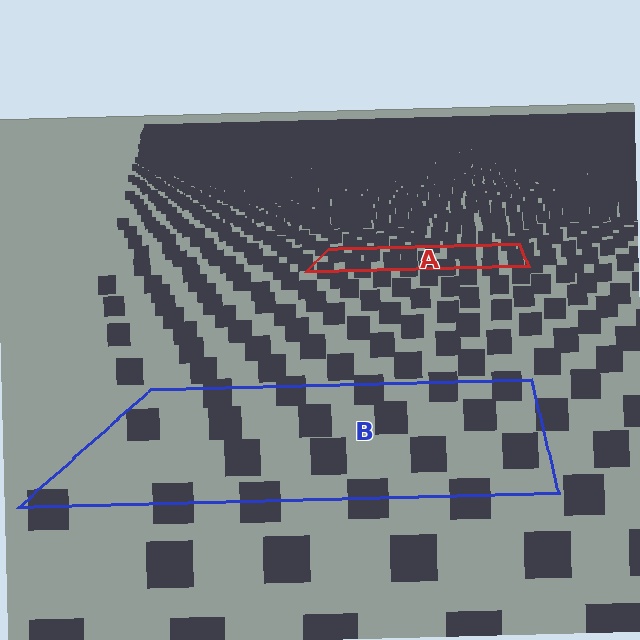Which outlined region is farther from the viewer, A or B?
Region A is farther from the viewer — the texture elements inside it appear smaller and more densely packed.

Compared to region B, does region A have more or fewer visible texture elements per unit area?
Region A has more texture elements per unit area — they are packed more densely because it is farther away.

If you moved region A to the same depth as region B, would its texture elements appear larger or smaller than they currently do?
They would appear larger. At a closer depth, the same texture elements are projected at a bigger on-screen size.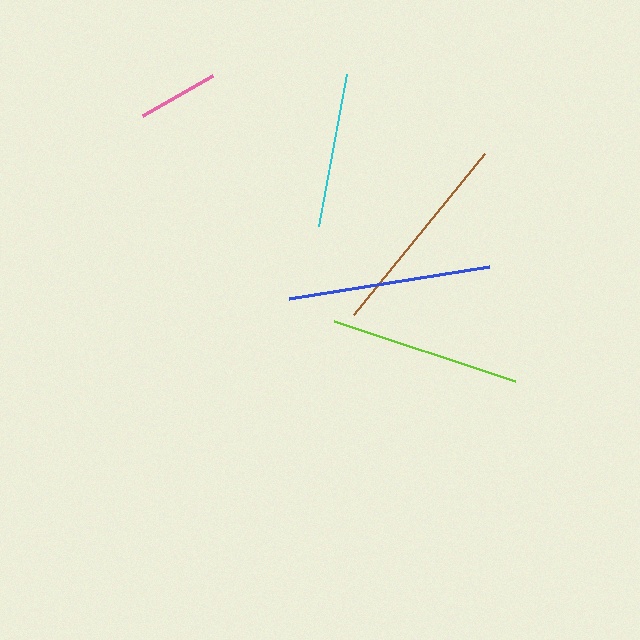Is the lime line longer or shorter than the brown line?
The brown line is longer than the lime line.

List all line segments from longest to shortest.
From longest to shortest: brown, blue, lime, cyan, pink.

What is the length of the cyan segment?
The cyan segment is approximately 155 pixels long.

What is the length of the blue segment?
The blue segment is approximately 202 pixels long.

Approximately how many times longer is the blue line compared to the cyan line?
The blue line is approximately 1.3 times the length of the cyan line.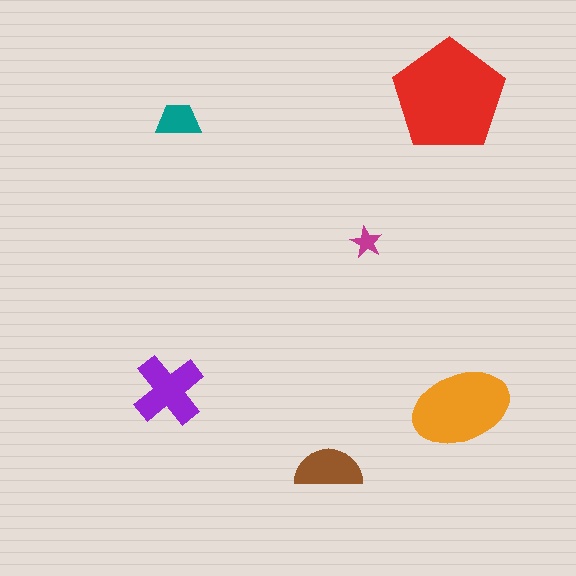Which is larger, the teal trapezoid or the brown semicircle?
The brown semicircle.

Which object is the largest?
The red pentagon.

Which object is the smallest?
The magenta star.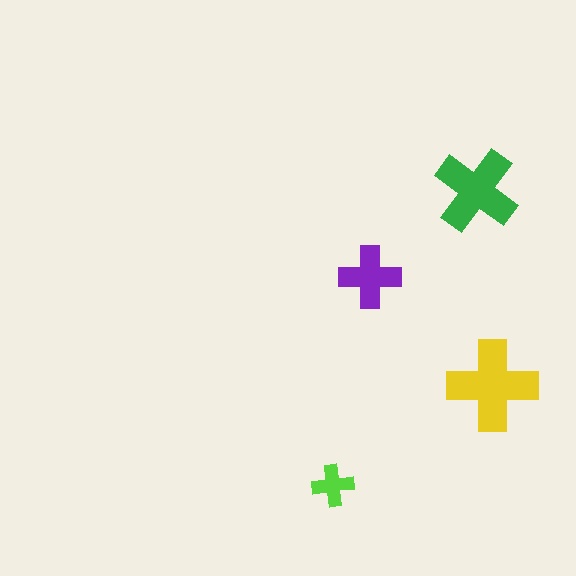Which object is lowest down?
The lime cross is bottommost.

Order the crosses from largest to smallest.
the yellow one, the green one, the purple one, the lime one.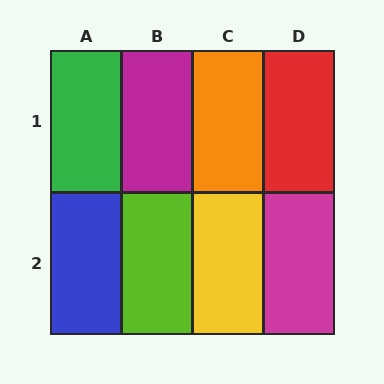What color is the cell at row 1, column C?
Orange.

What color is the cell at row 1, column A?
Green.